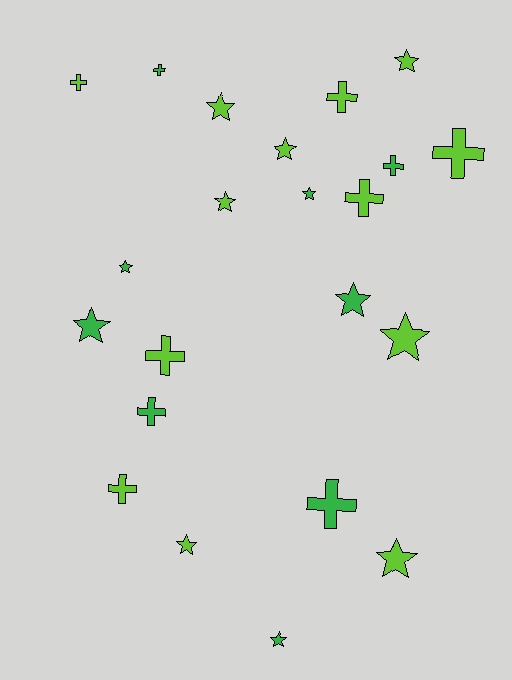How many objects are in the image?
There are 22 objects.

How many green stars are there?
There are 5 green stars.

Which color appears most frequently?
Lime, with 13 objects.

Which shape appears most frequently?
Star, with 12 objects.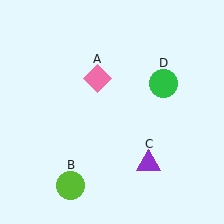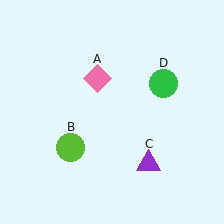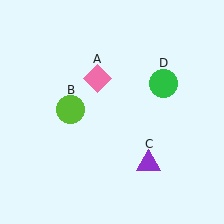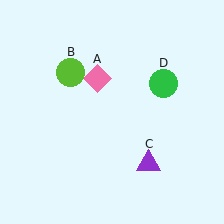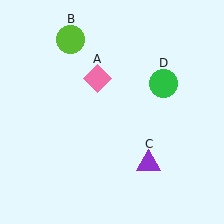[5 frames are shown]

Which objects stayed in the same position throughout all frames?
Pink diamond (object A) and purple triangle (object C) and green circle (object D) remained stationary.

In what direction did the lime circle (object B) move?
The lime circle (object B) moved up.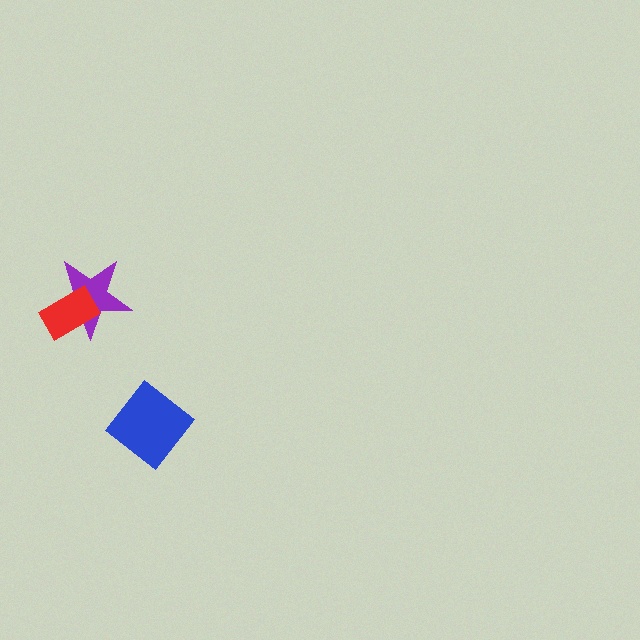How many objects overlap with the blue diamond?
0 objects overlap with the blue diamond.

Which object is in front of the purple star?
The red rectangle is in front of the purple star.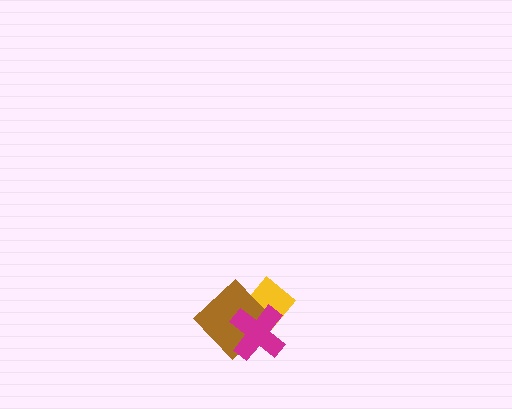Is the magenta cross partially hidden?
No, no other shape covers it.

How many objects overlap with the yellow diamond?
2 objects overlap with the yellow diamond.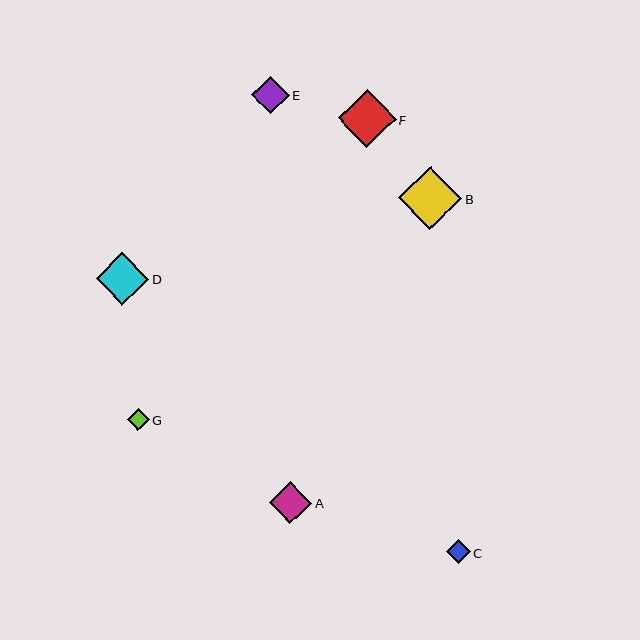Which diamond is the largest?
Diamond B is the largest with a size of approximately 63 pixels.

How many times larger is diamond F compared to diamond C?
Diamond F is approximately 2.4 times the size of diamond C.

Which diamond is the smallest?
Diamond G is the smallest with a size of approximately 21 pixels.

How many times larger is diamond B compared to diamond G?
Diamond B is approximately 2.9 times the size of diamond G.